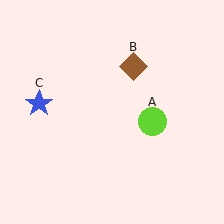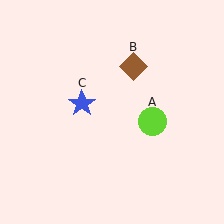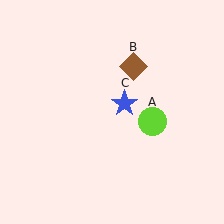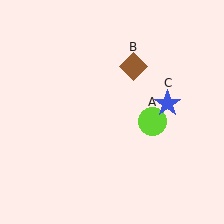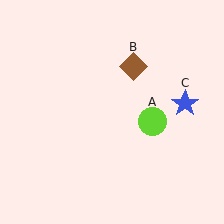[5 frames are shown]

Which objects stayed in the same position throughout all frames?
Lime circle (object A) and brown diamond (object B) remained stationary.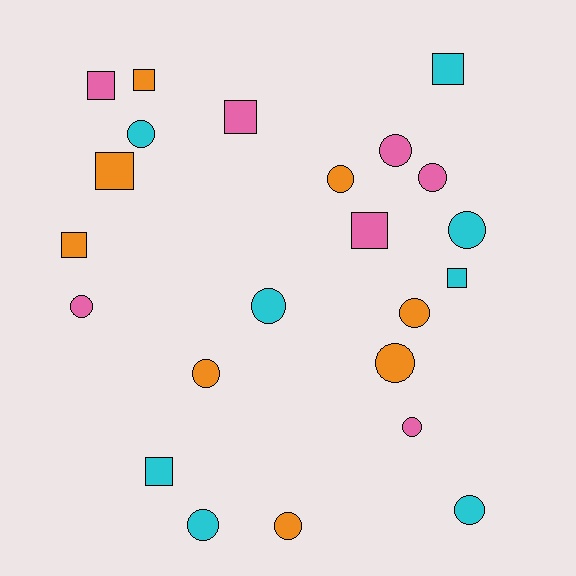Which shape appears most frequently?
Circle, with 14 objects.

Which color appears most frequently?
Cyan, with 8 objects.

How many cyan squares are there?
There are 3 cyan squares.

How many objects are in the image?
There are 23 objects.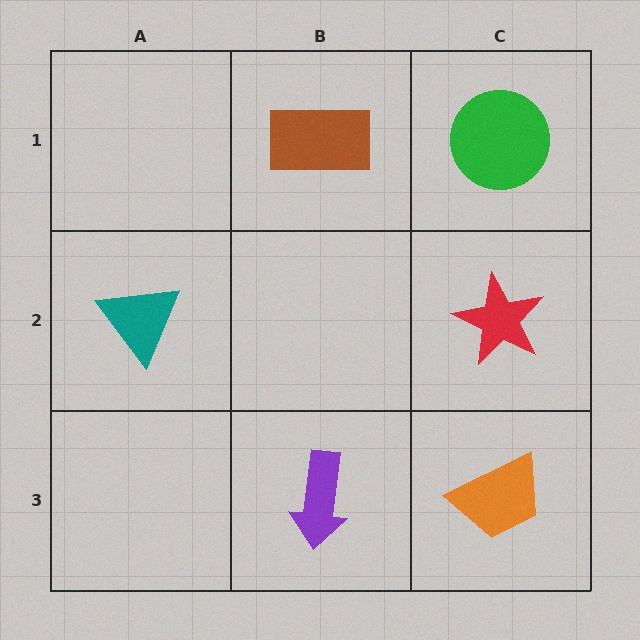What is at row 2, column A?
A teal triangle.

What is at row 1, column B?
A brown rectangle.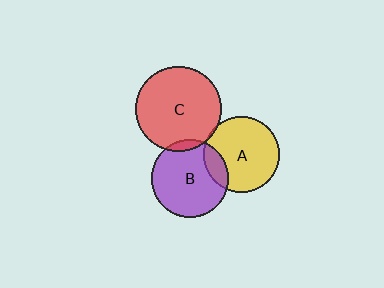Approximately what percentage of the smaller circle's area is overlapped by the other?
Approximately 5%.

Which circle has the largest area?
Circle C (red).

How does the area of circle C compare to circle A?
Approximately 1.2 times.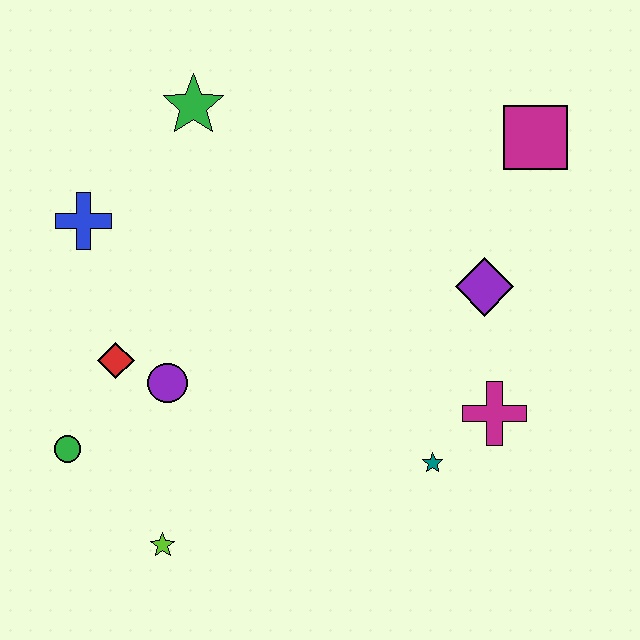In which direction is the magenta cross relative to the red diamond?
The magenta cross is to the right of the red diamond.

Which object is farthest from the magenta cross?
The blue cross is farthest from the magenta cross.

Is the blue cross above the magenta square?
No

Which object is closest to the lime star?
The green circle is closest to the lime star.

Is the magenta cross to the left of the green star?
No